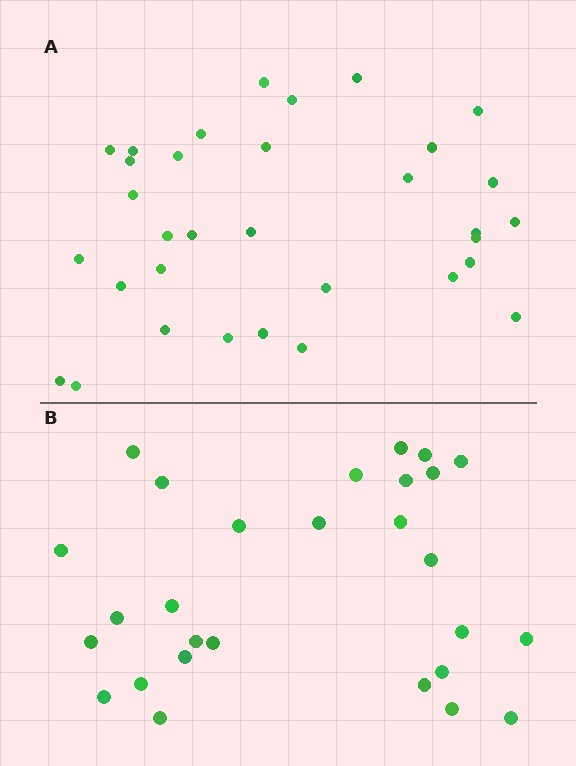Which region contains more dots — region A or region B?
Region A (the top region) has more dots.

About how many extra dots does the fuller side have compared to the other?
Region A has about 5 more dots than region B.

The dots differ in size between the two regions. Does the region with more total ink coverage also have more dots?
No. Region B has more total ink coverage because its dots are larger, but region A actually contains more individual dots. Total area can be misleading — the number of items is what matters here.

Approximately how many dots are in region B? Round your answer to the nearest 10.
About 30 dots. (The exact count is 28, which rounds to 30.)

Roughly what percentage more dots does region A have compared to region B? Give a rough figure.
About 20% more.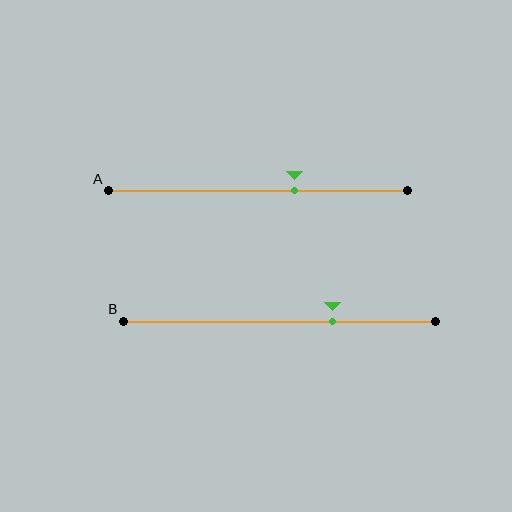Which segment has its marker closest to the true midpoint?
Segment A has its marker closest to the true midpoint.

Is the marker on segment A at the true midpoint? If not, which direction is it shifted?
No, the marker on segment A is shifted to the right by about 12% of the segment length.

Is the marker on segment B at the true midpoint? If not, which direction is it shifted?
No, the marker on segment B is shifted to the right by about 17% of the segment length.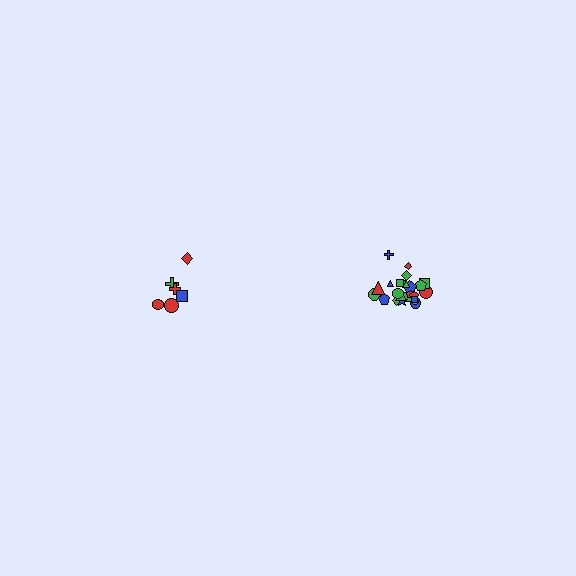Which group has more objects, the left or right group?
The right group.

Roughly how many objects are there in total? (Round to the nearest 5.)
Roughly 30 objects in total.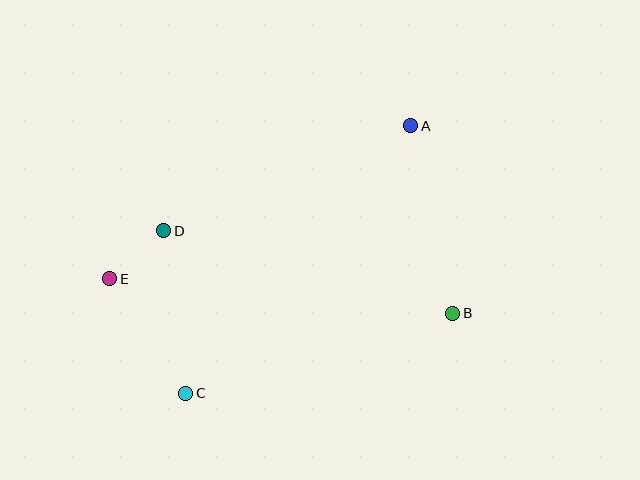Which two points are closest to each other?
Points D and E are closest to each other.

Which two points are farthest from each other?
Points A and C are farthest from each other.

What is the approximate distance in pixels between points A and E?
The distance between A and E is approximately 337 pixels.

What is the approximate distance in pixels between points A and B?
The distance between A and B is approximately 192 pixels.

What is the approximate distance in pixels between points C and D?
The distance between C and D is approximately 164 pixels.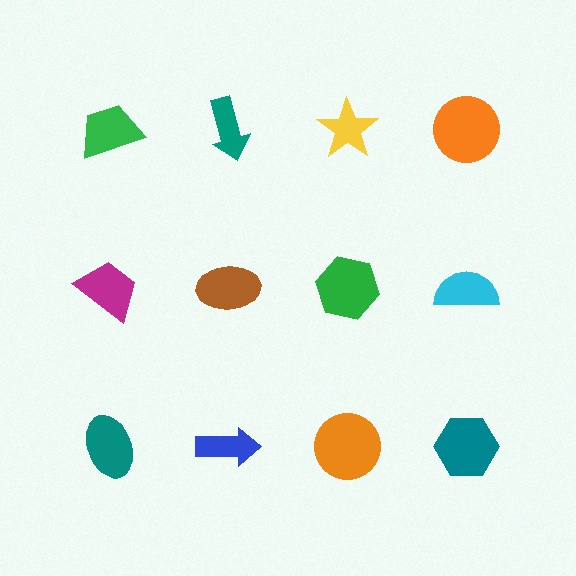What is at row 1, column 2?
A teal arrow.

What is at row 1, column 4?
An orange circle.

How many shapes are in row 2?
4 shapes.